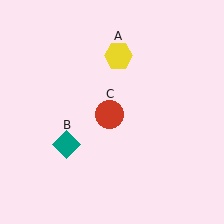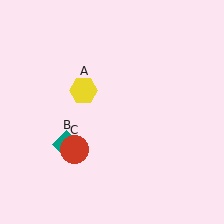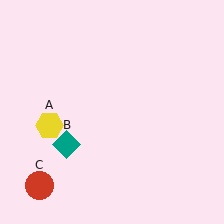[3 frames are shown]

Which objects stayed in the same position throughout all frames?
Teal diamond (object B) remained stationary.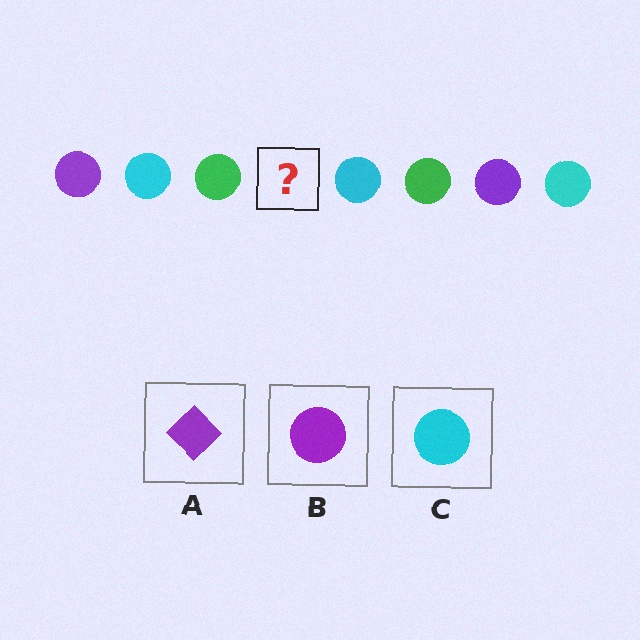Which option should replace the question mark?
Option B.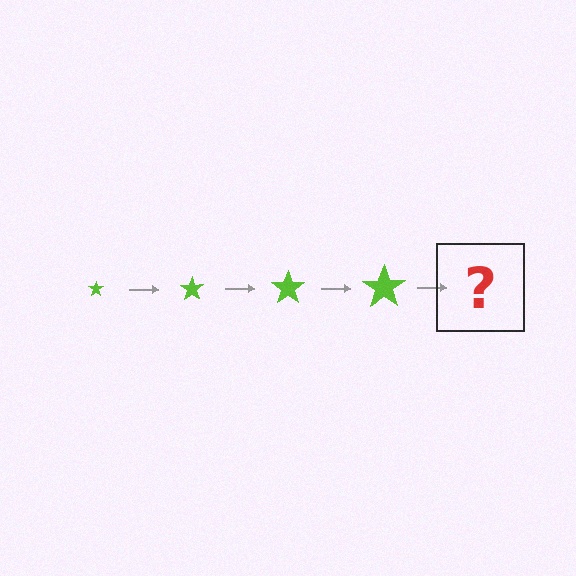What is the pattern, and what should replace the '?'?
The pattern is that the star gets progressively larger each step. The '?' should be a lime star, larger than the previous one.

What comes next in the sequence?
The next element should be a lime star, larger than the previous one.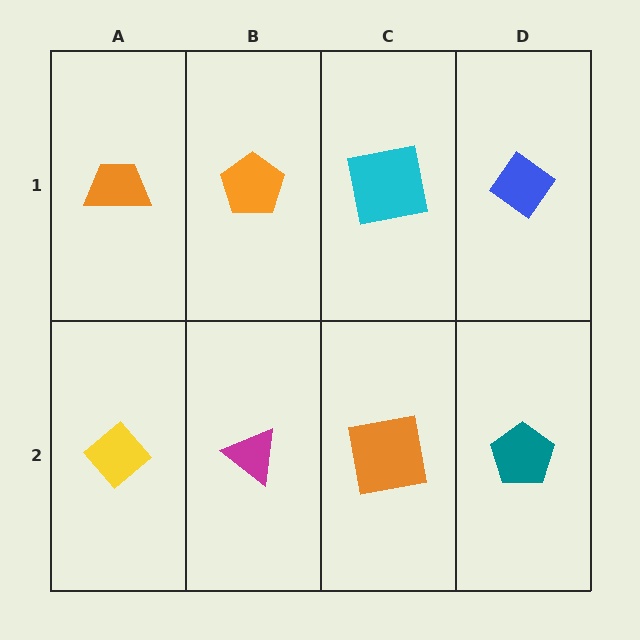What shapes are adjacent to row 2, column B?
An orange pentagon (row 1, column B), a yellow diamond (row 2, column A), an orange square (row 2, column C).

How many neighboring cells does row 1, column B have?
3.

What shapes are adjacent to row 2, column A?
An orange trapezoid (row 1, column A), a magenta triangle (row 2, column B).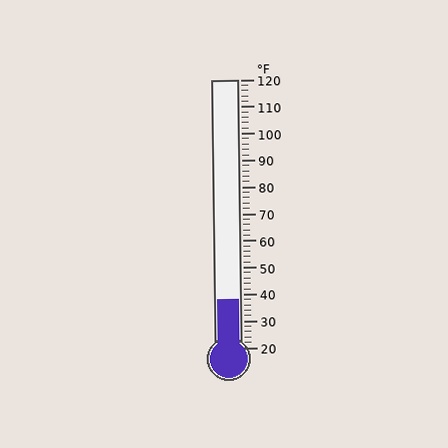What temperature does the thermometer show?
The thermometer shows approximately 38°F.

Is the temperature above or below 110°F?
The temperature is below 110°F.